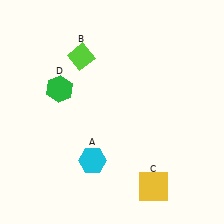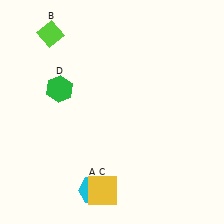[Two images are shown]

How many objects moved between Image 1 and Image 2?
3 objects moved between the two images.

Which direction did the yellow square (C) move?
The yellow square (C) moved left.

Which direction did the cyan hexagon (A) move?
The cyan hexagon (A) moved down.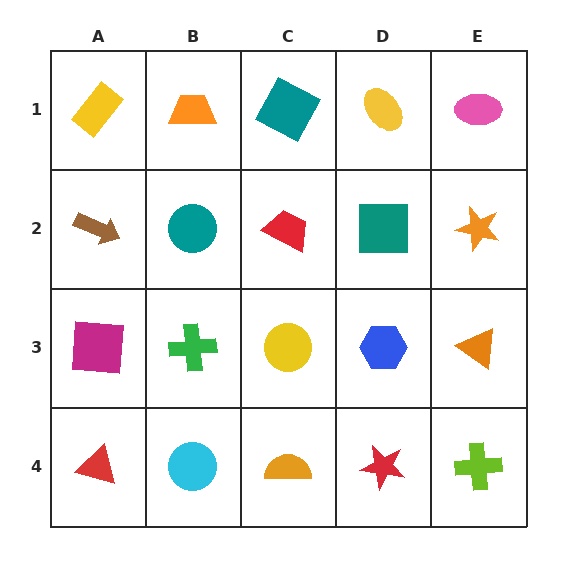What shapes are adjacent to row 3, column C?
A red trapezoid (row 2, column C), an orange semicircle (row 4, column C), a green cross (row 3, column B), a blue hexagon (row 3, column D).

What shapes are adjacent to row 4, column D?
A blue hexagon (row 3, column D), an orange semicircle (row 4, column C), a lime cross (row 4, column E).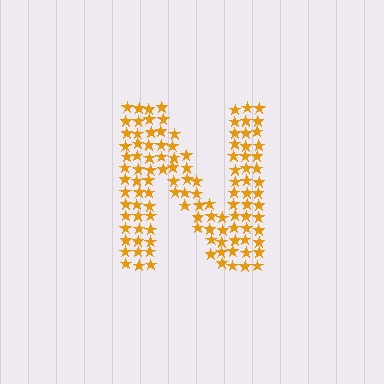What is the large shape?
The large shape is the letter N.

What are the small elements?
The small elements are stars.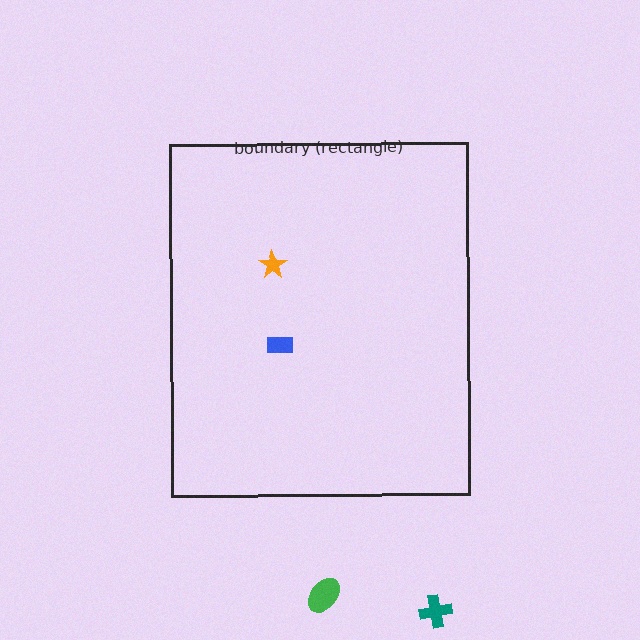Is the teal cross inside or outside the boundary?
Outside.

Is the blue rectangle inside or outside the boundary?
Inside.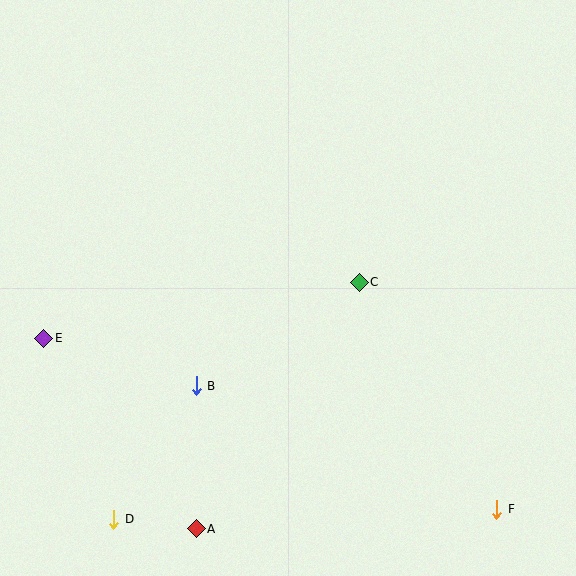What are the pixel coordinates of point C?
Point C is at (359, 282).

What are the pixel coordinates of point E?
Point E is at (44, 338).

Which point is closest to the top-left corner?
Point E is closest to the top-left corner.